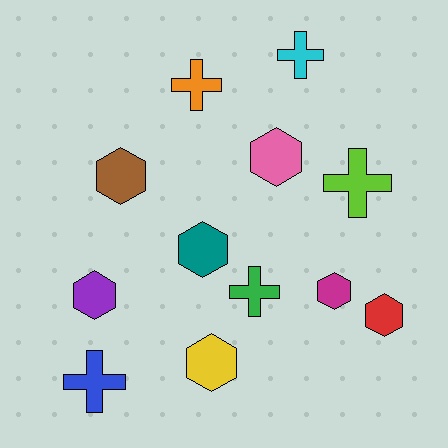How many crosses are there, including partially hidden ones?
There are 5 crosses.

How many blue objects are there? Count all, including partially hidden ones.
There is 1 blue object.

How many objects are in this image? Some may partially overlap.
There are 12 objects.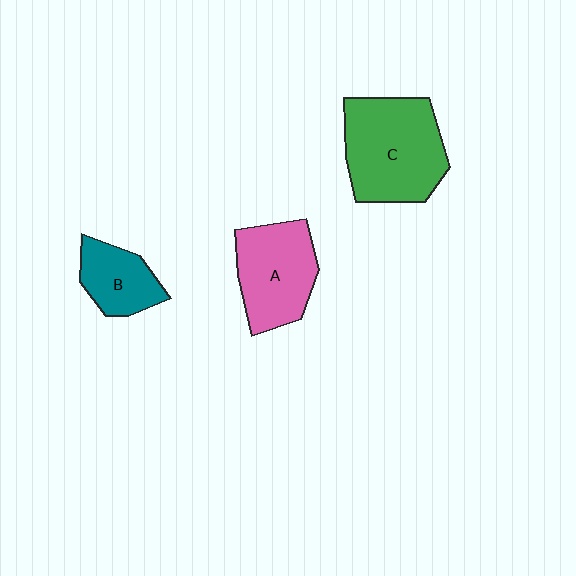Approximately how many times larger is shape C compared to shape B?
Approximately 2.0 times.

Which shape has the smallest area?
Shape B (teal).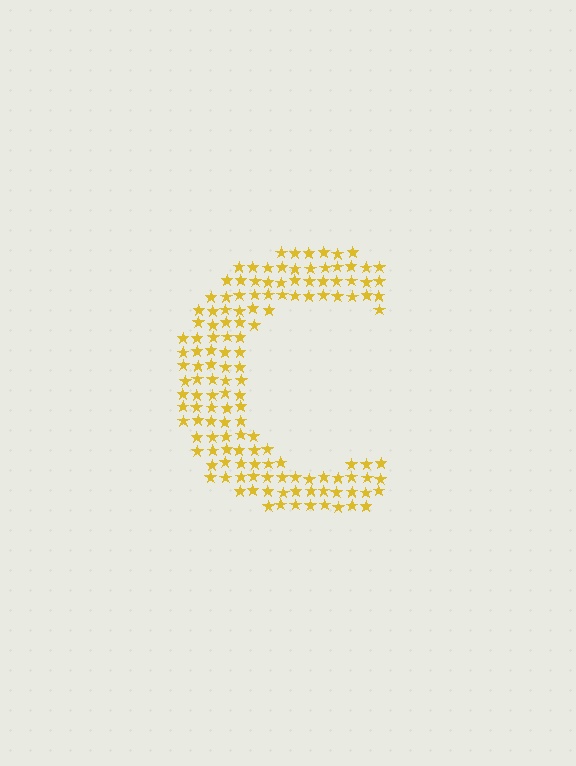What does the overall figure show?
The overall figure shows the letter C.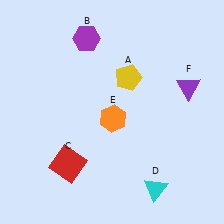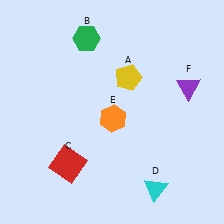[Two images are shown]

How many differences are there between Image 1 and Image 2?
There is 1 difference between the two images.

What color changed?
The hexagon (B) changed from purple in Image 1 to green in Image 2.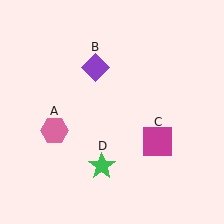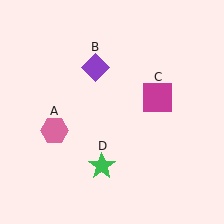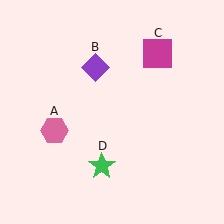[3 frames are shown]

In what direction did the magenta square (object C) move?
The magenta square (object C) moved up.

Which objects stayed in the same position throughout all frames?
Pink hexagon (object A) and purple diamond (object B) and green star (object D) remained stationary.